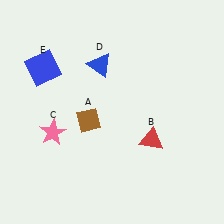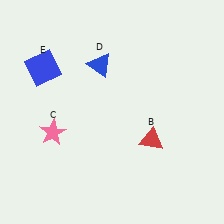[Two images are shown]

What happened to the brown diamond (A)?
The brown diamond (A) was removed in Image 2. It was in the bottom-left area of Image 1.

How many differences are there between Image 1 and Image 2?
There is 1 difference between the two images.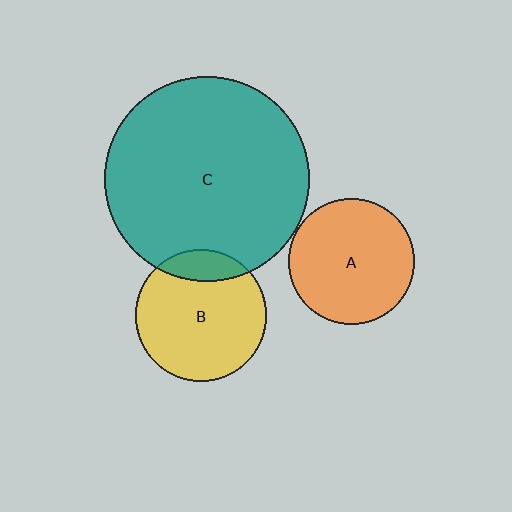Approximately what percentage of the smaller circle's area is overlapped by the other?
Approximately 15%.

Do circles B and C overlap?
Yes.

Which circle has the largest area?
Circle C (teal).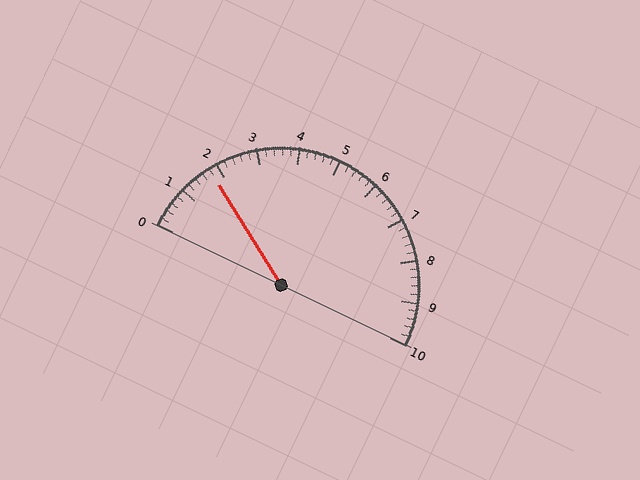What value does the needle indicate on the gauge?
The needle indicates approximately 1.8.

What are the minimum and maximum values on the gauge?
The gauge ranges from 0 to 10.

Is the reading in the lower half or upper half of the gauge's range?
The reading is in the lower half of the range (0 to 10).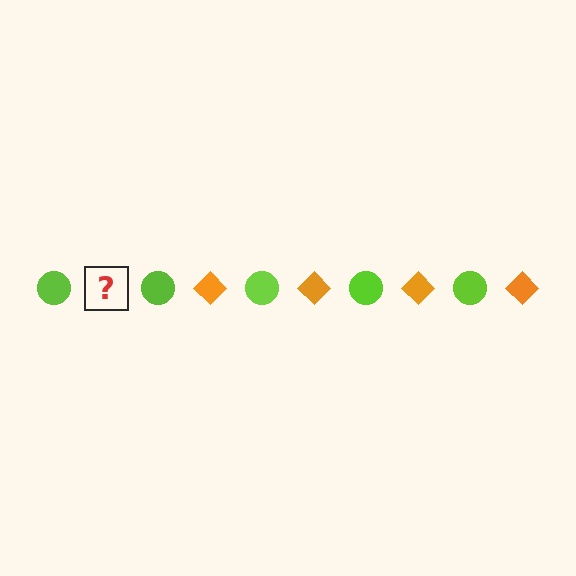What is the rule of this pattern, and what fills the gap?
The rule is that the pattern alternates between lime circle and orange diamond. The gap should be filled with an orange diamond.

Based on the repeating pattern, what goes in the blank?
The blank should be an orange diamond.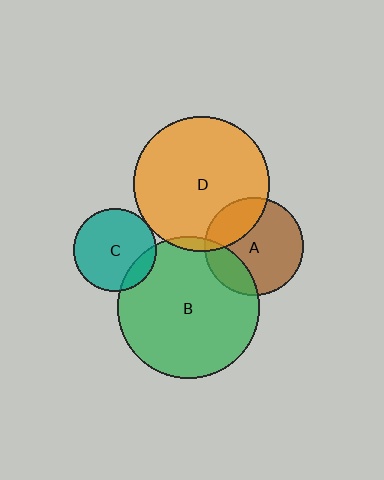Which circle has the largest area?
Circle B (green).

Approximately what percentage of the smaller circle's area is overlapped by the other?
Approximately 5%.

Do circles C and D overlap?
Yes.